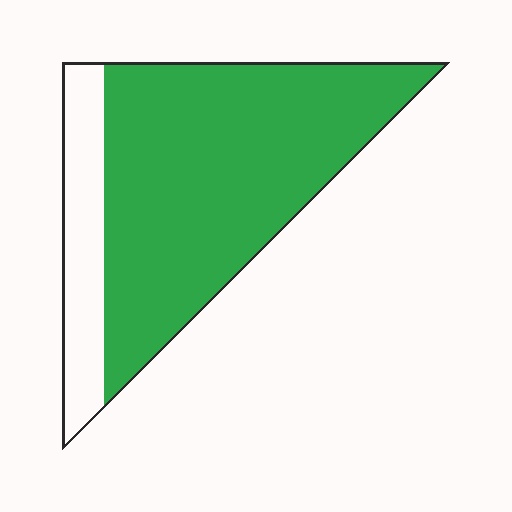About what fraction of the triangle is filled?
About four fifths (4/5).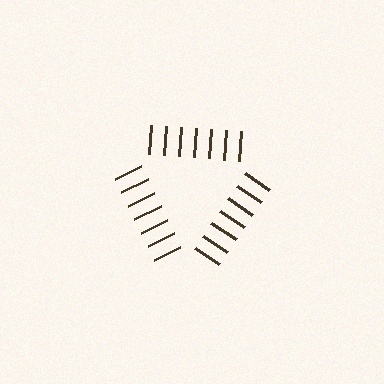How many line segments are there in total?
21 — 7 along each of the 3 edges.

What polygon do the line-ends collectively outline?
An illusory triangle — the line segments terminate on its edges but no continuous stroke is drawn.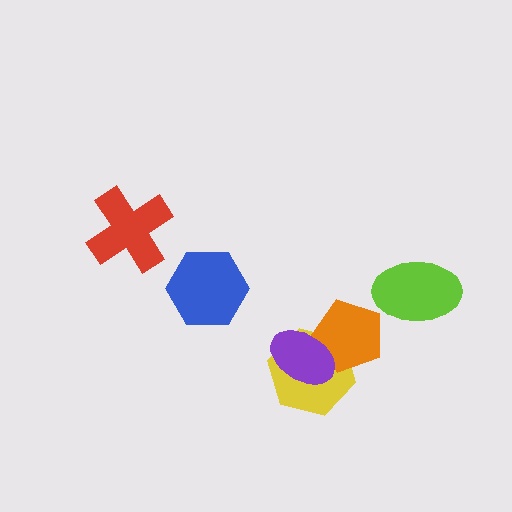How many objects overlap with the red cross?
0 objects overlap with the red cross.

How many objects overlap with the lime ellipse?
0 objects overlap with the lime ellipse.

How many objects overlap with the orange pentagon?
2 objects overlap with the orange pentagon.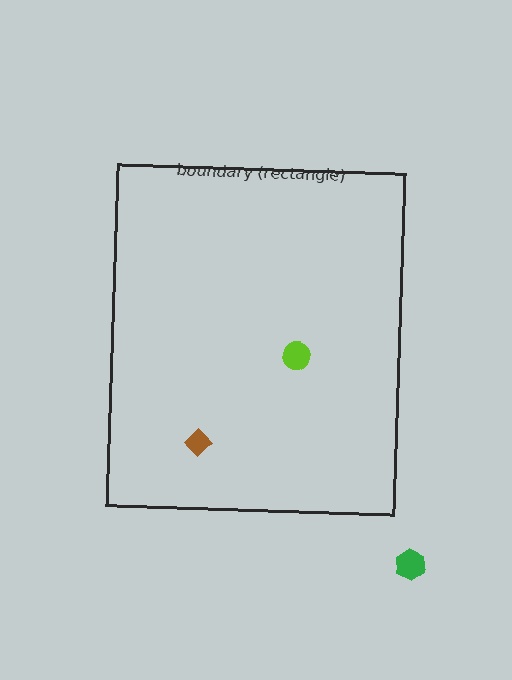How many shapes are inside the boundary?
2 inside, 1 outside.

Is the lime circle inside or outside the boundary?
Inside.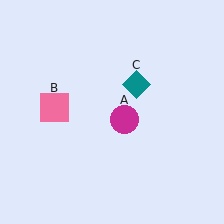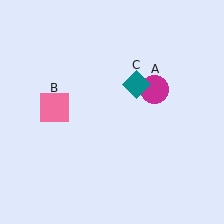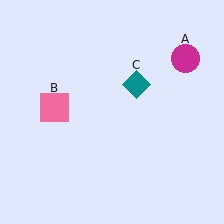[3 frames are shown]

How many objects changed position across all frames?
1 object changed position: magenta circle (object A).